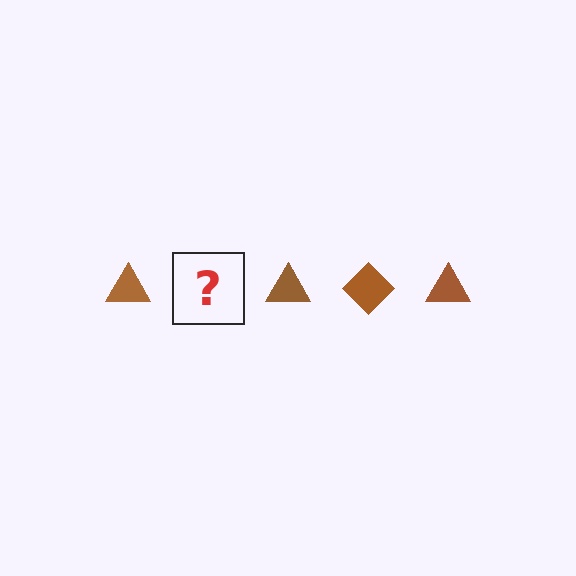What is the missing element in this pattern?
The missing element is a brown diamond.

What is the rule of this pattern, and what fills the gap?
The rule is that the pattern cycles through triangle, diamond shapes in brown. The gap should be filled with a brown diamond.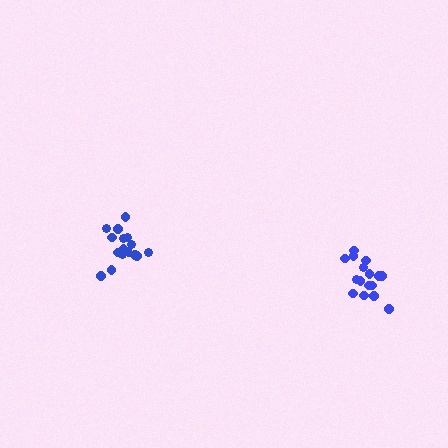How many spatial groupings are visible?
There are 2 spatial groupings.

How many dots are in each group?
Group 1: 16 dots, Group 2: 18 dots (34 total).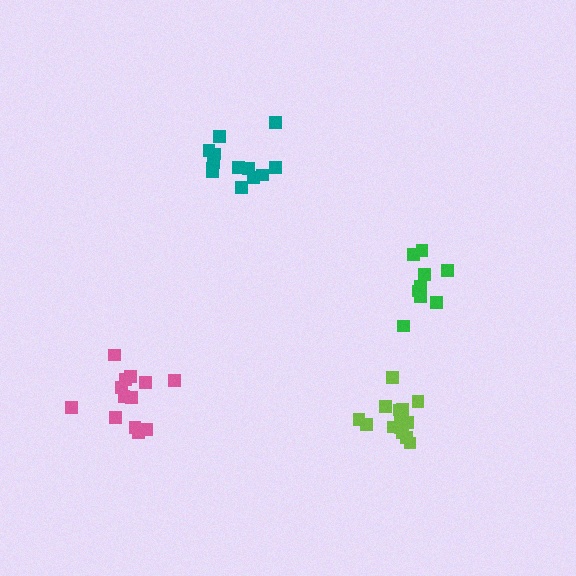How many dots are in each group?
Group 1: 13 dots, Group 2: 14 dots, Group 3: 13 dots, Group 4: 9 dots (49 total).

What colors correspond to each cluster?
The clusters are colored: pink, lime, teal, green.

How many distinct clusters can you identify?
There are 4 distinct clusters.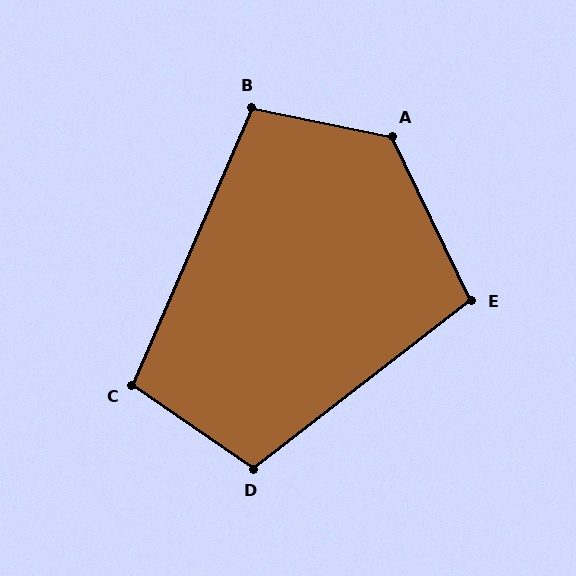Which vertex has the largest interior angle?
A, at approximately 127 degrees.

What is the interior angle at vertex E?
Approximately 102 degrees (obtuse).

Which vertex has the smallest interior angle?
C, at approximately 101 degrees.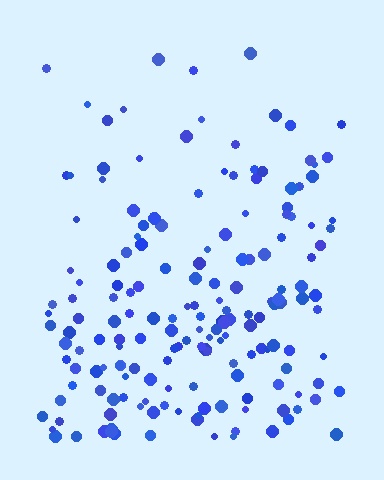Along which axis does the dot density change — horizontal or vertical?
Vertical.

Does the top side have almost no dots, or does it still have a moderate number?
Still a moderate number, just noticeably fewer than the bottom.